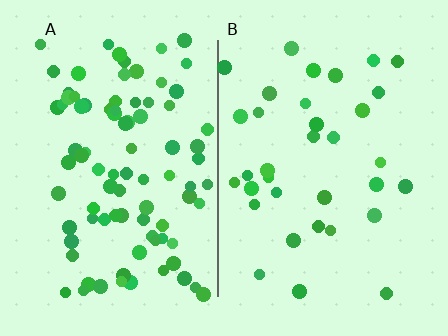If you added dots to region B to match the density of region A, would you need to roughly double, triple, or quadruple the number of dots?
Approximately triple.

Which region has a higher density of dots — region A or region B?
A (the left).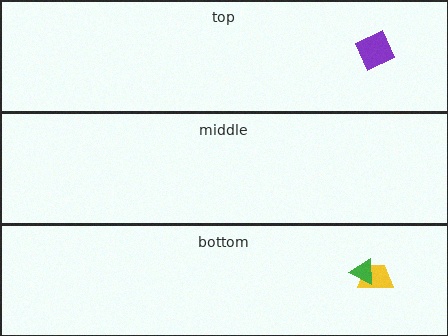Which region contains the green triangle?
The bottom region.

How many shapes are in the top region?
1.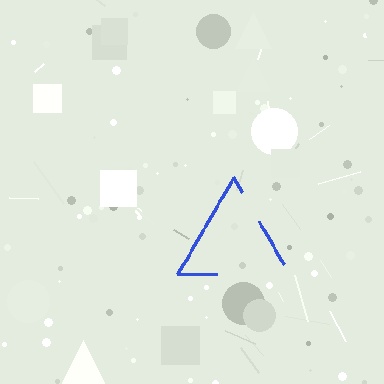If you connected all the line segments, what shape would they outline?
They would outline a triangle.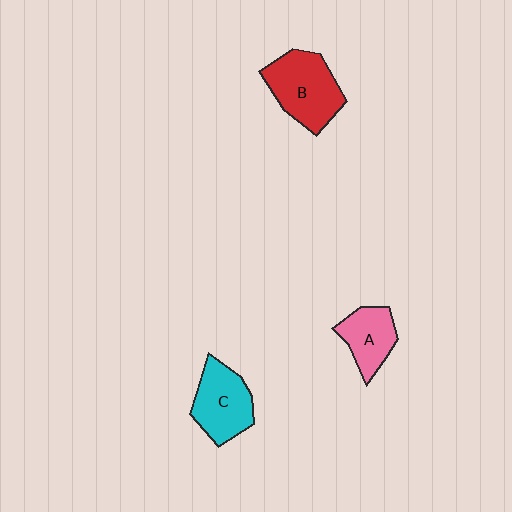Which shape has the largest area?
Shape B (red).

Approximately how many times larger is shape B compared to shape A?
Approximately 1.5 times.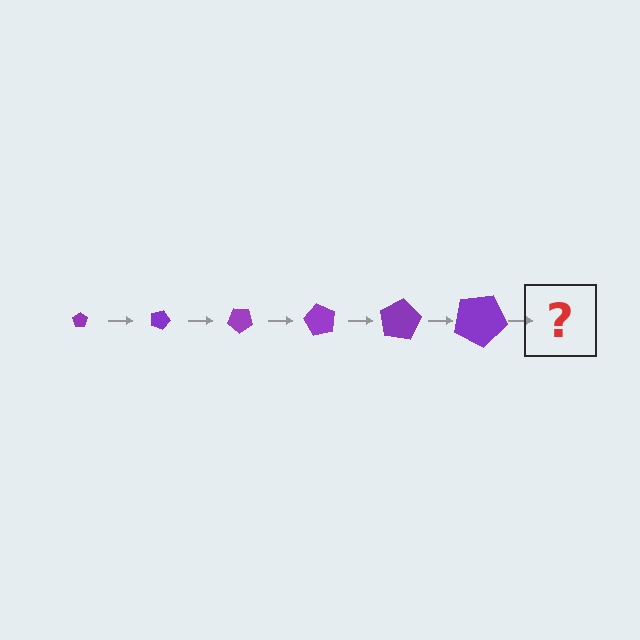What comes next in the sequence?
The next element should be a pentagon, larger than the previous one and rotated 120 degrees from the start.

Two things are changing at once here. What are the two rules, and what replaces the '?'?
The two rules are that the pentagon grows larger each step and it rotates 20 degrees each step. The '?' should be a pentagon, larger than the previous one and rotated 120 degrees from the start.